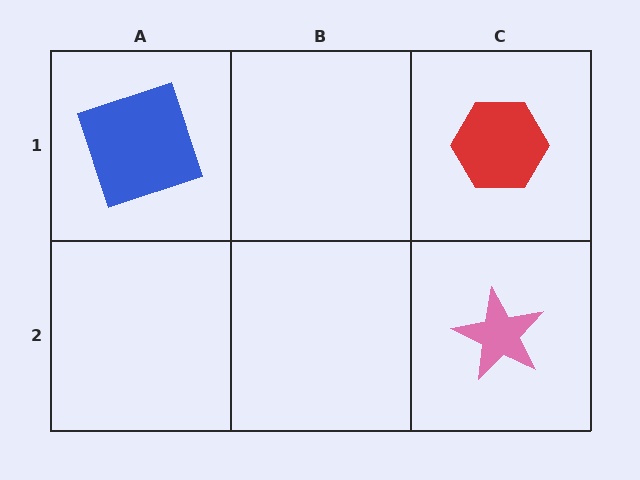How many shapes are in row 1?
2 shapes.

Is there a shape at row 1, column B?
No, that cell is empty.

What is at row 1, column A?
A blue square.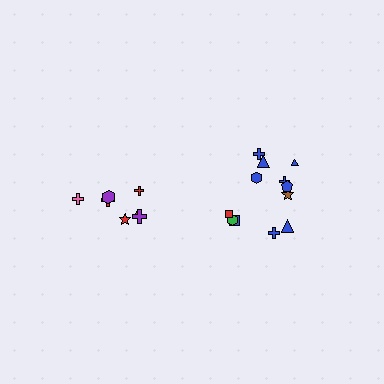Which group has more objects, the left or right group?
The right group.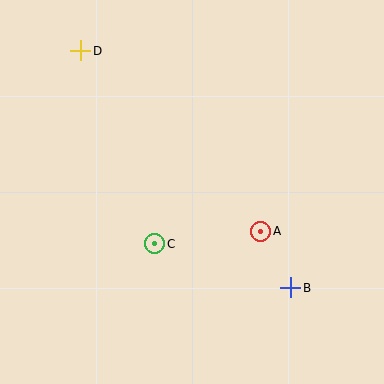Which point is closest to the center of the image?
Point C at (155, 244) is closest to the center.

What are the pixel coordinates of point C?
Point C is at (155, 244).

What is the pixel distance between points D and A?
The distance between D and A is 255 pixels.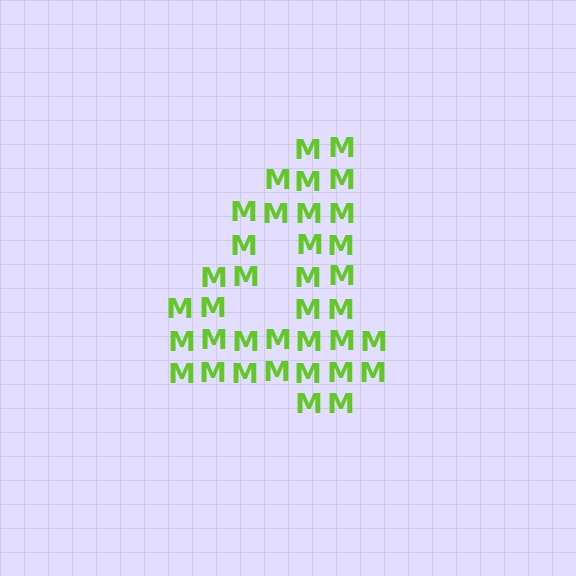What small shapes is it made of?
It is made of small letter M's.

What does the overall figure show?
The overall figure shows the digit 4.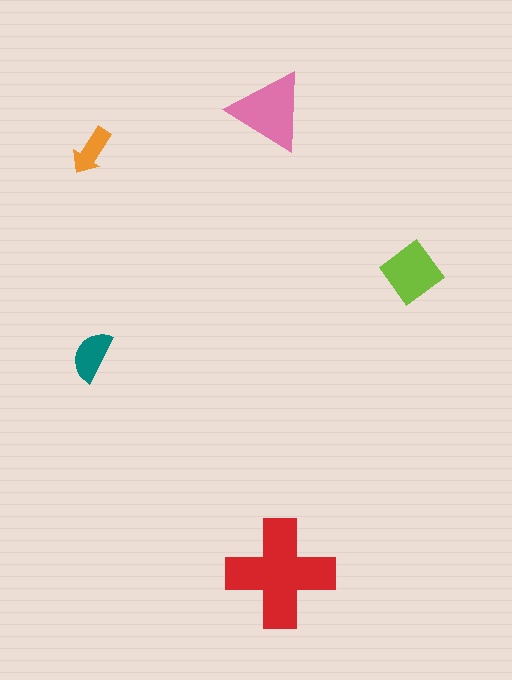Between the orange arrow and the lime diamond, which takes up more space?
The lime diamond.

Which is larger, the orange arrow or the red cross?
The red cross.